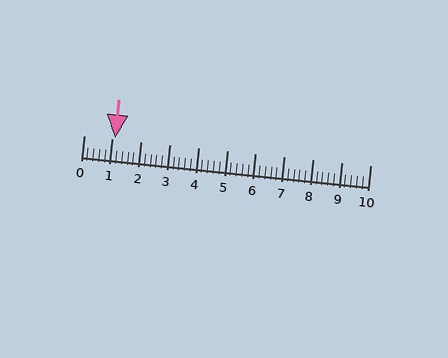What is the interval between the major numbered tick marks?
The major tick marks are spaced 1 units apart.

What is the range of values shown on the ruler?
The ruler shows values from 0 to 10.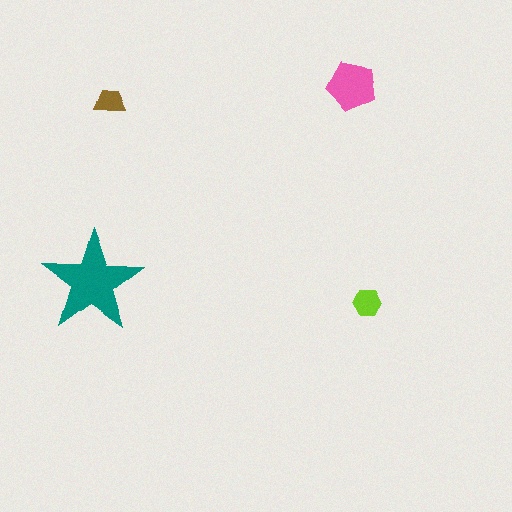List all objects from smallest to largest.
The brown trapezoid, the lime hexagon, the pink pentagon, the teal star.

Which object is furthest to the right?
The lime hexagon is rightmost.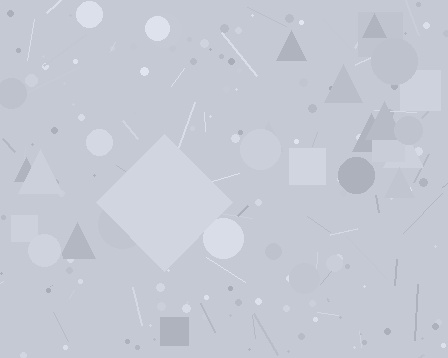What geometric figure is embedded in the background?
A diamond is embedded in the background.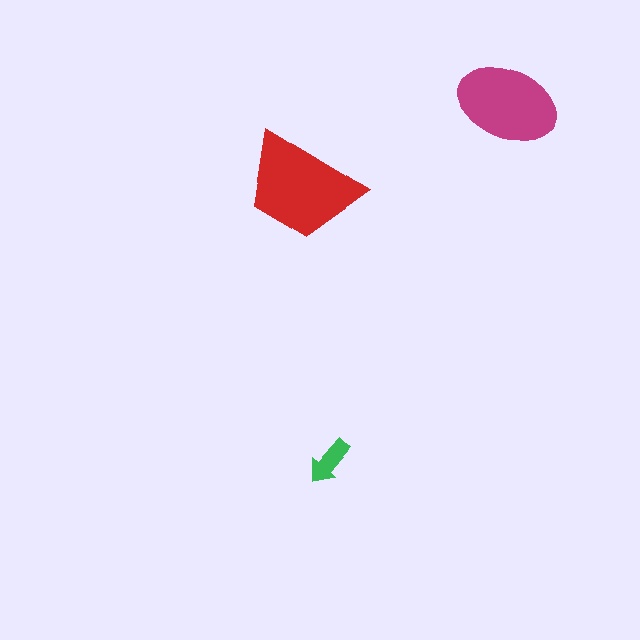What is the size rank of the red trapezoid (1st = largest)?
1st.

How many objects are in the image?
There are 3 objects in the image.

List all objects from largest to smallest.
The red trapezoid, the magenta ellipse, the green arrow.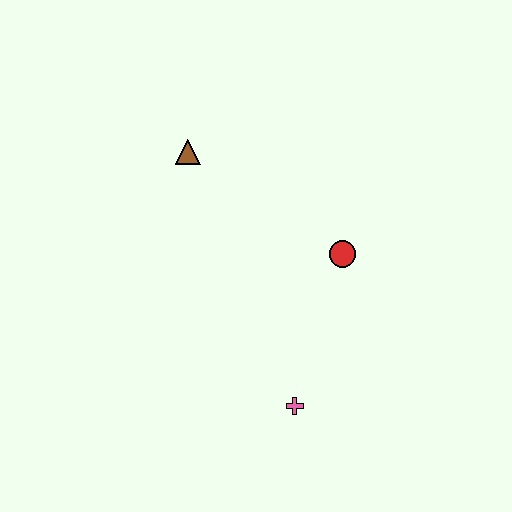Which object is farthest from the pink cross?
The brown triangle is farthest from the pink cross.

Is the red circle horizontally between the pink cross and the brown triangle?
No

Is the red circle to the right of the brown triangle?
Yes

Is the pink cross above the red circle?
No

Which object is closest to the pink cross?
The red circle is closest to the pink cross.